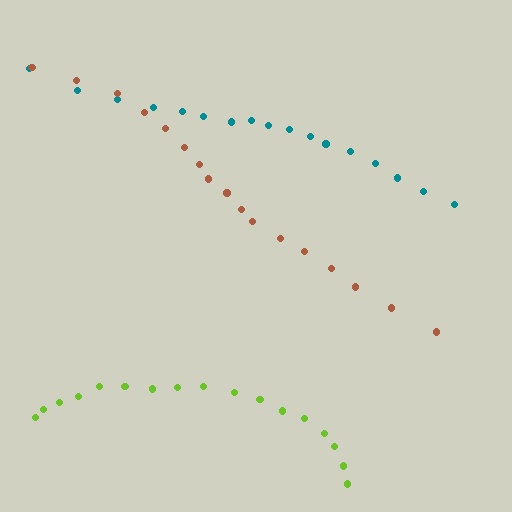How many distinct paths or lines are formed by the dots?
There are 3 distinct paths.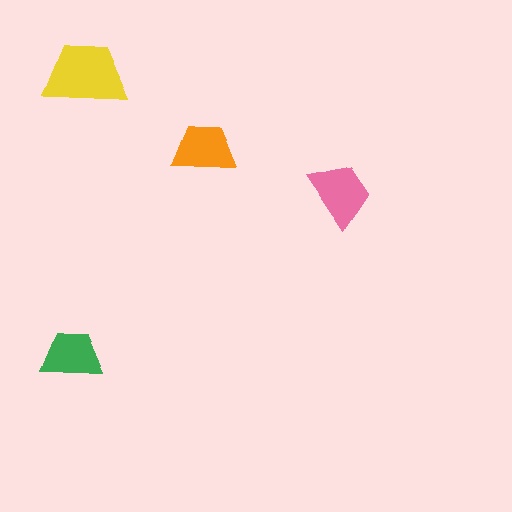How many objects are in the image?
There are 4 objects in the image.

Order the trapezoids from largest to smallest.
the yellow one, the pink one, the orange one, the green one.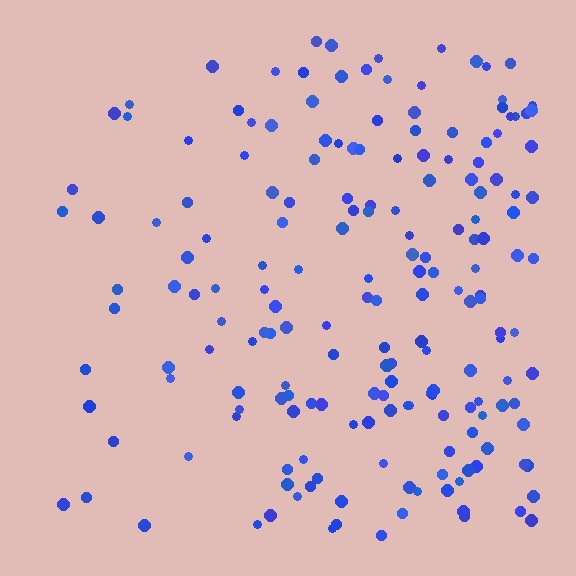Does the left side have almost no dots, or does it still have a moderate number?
Still a moderate number, just noticeably fewer than the right.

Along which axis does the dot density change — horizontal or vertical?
Horizontal.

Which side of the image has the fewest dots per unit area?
The left.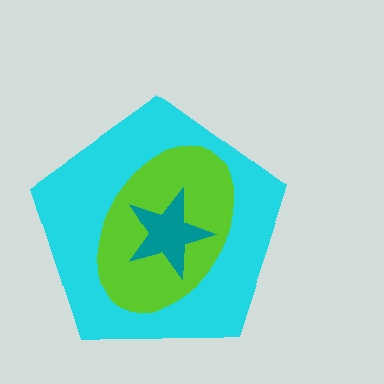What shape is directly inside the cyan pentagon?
The lime ellipse.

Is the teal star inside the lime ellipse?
Yes.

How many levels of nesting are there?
3.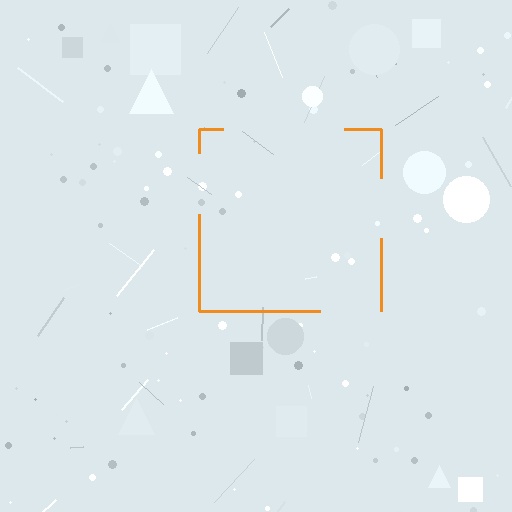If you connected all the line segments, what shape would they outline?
They would outline a square.